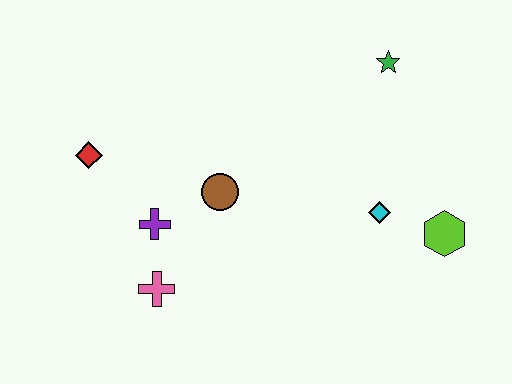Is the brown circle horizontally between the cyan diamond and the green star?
No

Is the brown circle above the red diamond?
No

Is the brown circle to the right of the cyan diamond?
No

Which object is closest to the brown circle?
The purple cross is closest to the brown circle.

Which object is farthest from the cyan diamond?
The red diamond is farthest from the cyan diamond.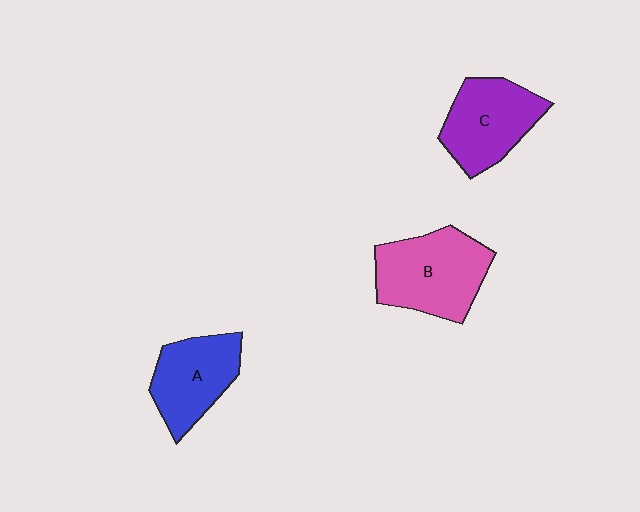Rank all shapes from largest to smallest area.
From largest to smallest: B (pink), C (purple), A (blue).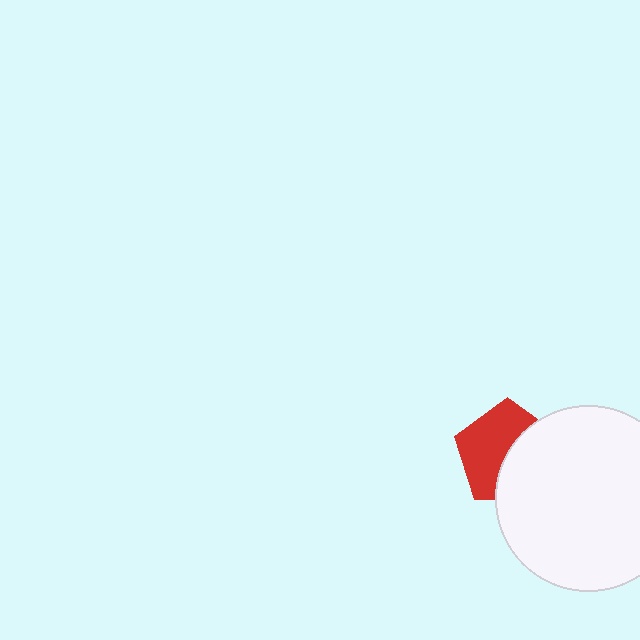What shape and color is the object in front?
The object in front is a white circle.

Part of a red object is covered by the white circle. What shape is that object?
It is a pentagon.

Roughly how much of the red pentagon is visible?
About half of it is visible (roughly 54%).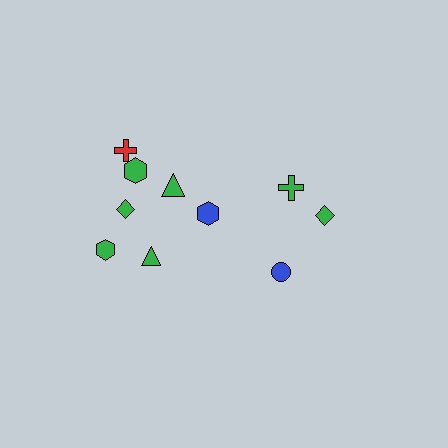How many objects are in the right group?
There are 3 objects.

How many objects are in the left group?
There are 7 objects.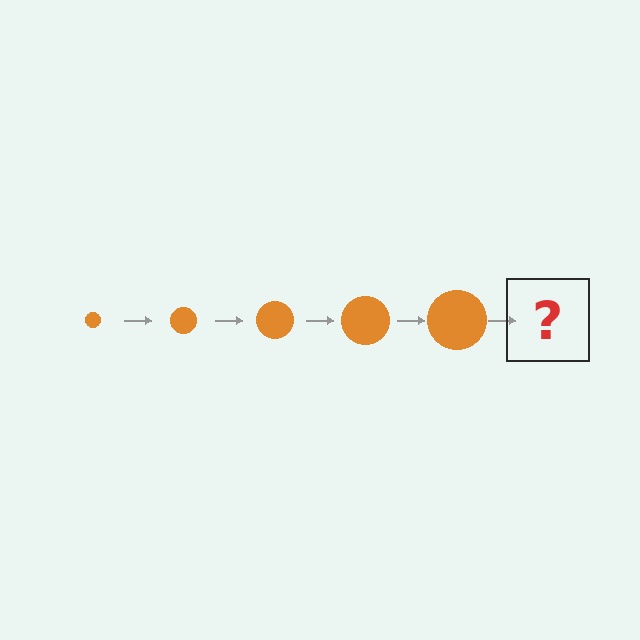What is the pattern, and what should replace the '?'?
The pattern is that the circle gets progressively larger each step. The '?' should be an orange circle, larger than the previous one.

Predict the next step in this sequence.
The next step is an orange circle, larger than the previous one.